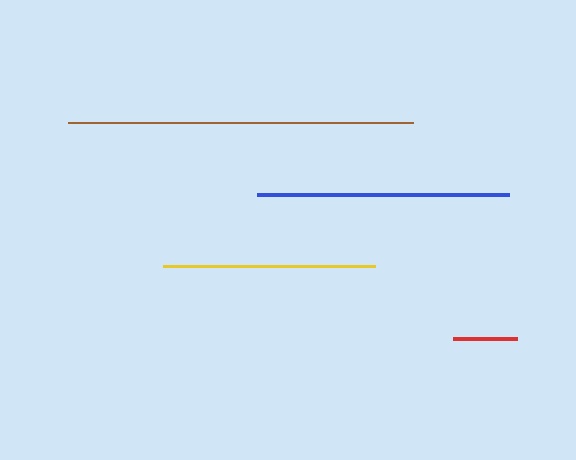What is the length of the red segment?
The red segment is approximately 64 pixels long.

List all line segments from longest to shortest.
From longest to shortest: brown, blue, yellow, red.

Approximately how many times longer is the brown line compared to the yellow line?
The brown line is approximately 1.6 times the length of the yellow line.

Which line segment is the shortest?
The red line is the shortest at approximately 64 pixels.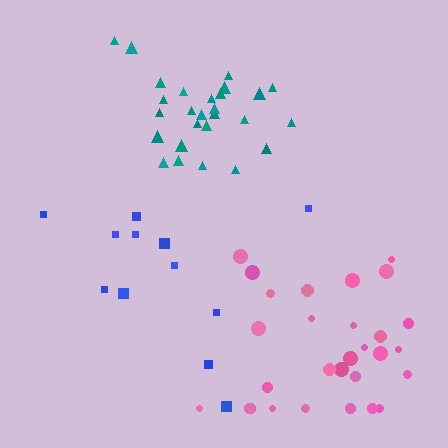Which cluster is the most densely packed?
Teal.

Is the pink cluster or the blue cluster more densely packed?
Pink.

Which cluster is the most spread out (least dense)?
Blue.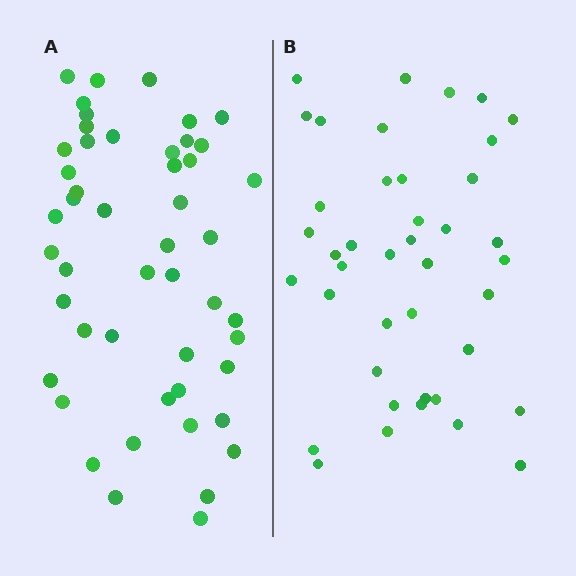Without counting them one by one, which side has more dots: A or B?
Region A (the left region) has more dots.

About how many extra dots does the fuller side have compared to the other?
Region A has roughly 8 or so more dots than region B.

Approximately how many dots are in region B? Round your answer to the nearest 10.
About 40 dots. (The exact count is 41, which rounds to 40.)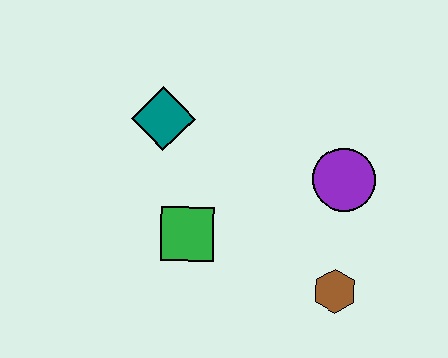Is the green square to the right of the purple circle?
No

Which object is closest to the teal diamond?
The green square is closest to the teal diamond.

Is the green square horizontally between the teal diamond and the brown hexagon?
Yes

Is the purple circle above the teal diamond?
No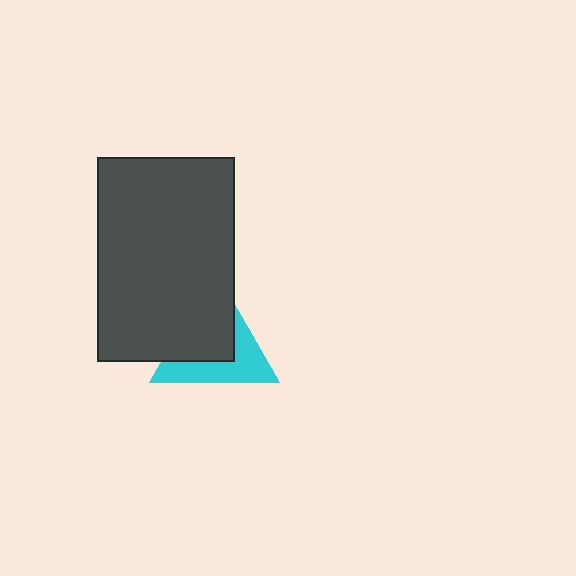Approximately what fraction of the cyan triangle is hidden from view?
Roughly 53% of the cyan triangle is hidden behind the dark gray rectangle.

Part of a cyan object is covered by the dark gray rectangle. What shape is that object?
It is a triangle.